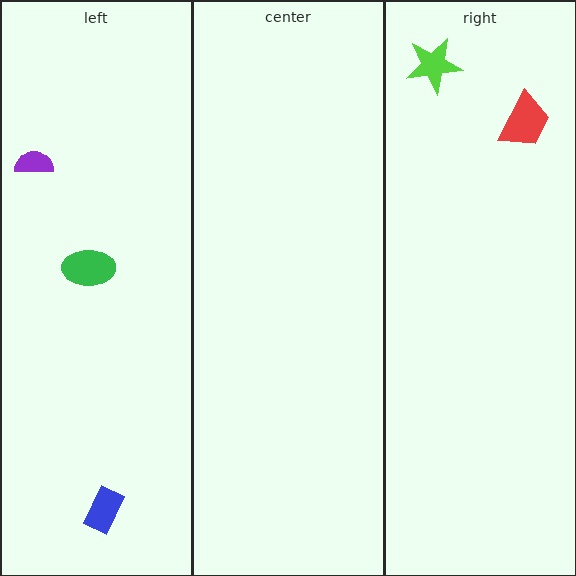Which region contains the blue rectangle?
The left region.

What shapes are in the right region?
The lime star, the red trapezoid.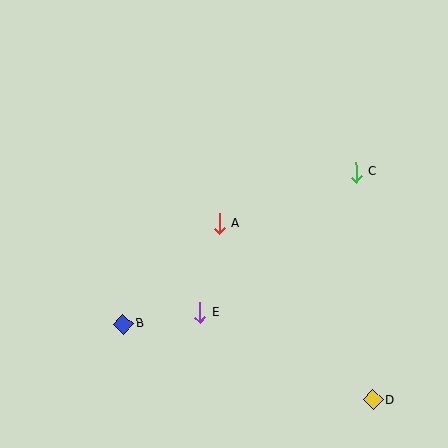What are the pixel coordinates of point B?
Point B is at (123, 324).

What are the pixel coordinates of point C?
Point C is at (356, 172).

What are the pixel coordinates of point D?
Point D is at (373, 400).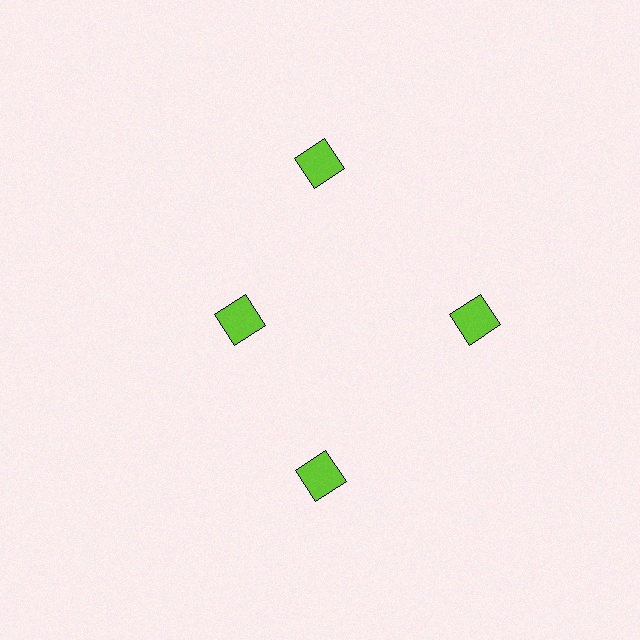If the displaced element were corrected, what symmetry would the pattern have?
It would have 4-fold rotational symmetry — the pattern would map onto itself every 90 degrees.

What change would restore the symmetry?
The symmetry would be restored by moving it outward, back onto the ring so that all 4 squares sit at equal angles and equal distance from the center.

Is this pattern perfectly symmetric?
No. The 4 lime squares are arranged in a ring, but one element near the 9 o'clock position is pulled inward toward the center, breaking the 4-fold rotational symmetry.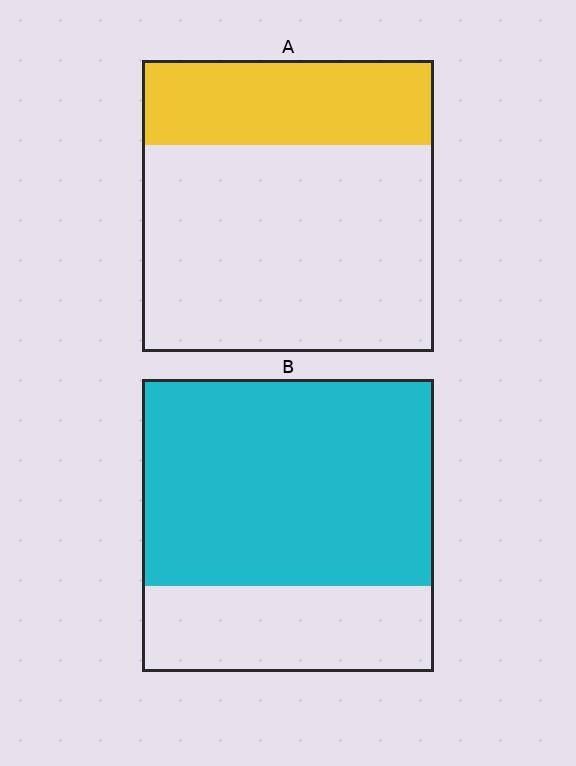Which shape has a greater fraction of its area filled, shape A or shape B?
Shape B.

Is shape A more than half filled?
No.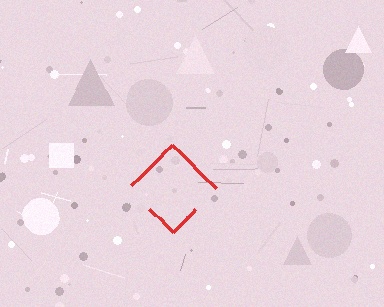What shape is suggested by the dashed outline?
The dashed outline suggests a diamond.